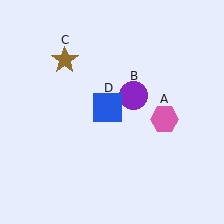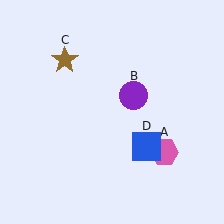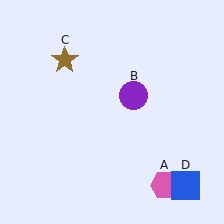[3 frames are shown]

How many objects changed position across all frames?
2 objects changed position: pink hexagon (object A), blue square (object D).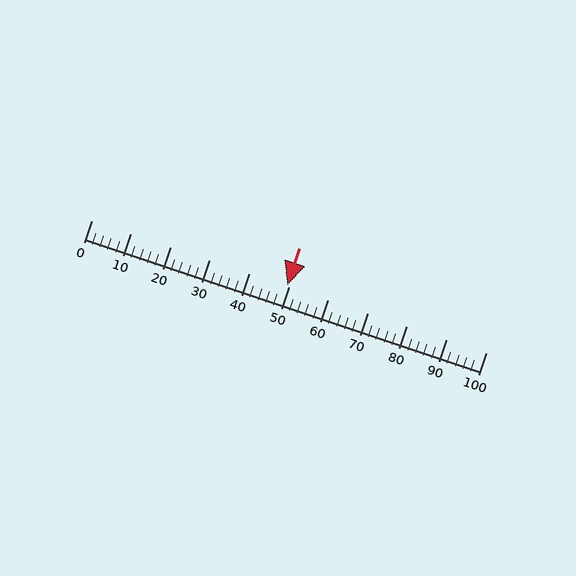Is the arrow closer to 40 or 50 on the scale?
The arrow is closer to 50.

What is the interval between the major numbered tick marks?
The major tick marks are spaced 10 units apart.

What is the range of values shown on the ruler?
The ruler shows values from 0 to 100.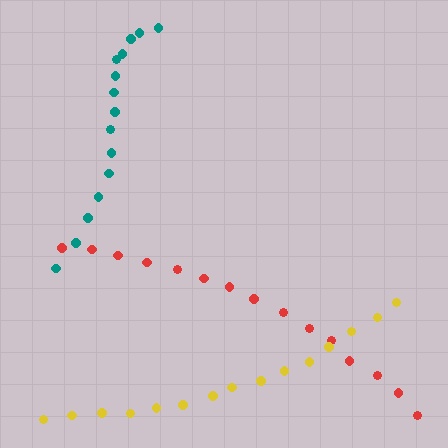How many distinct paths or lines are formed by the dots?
There are 3 distinct paths.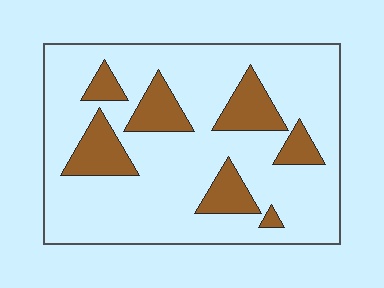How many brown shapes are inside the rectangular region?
7.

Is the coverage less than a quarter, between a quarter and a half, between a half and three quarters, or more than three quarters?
Less than a quarter.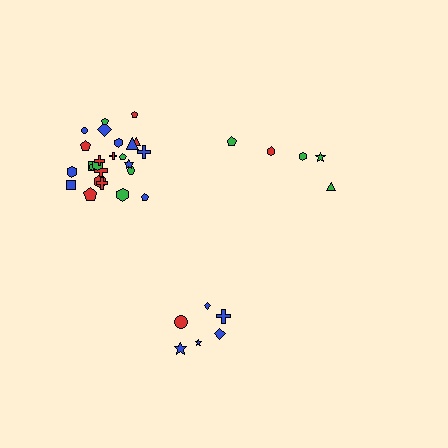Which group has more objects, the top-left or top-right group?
The top-left group.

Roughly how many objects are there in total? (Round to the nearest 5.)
Roughly 35 objects in total.